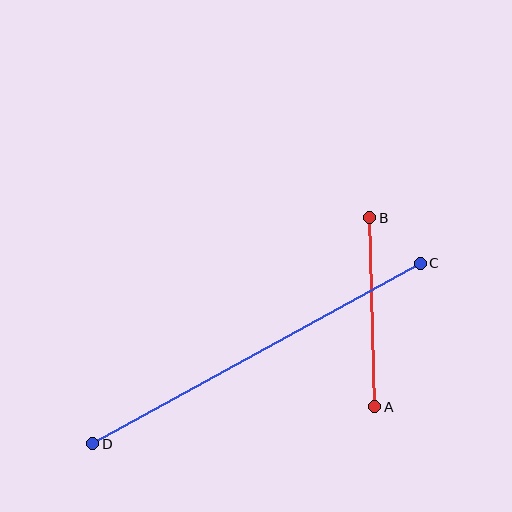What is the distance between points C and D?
The distance is approximately 374 pixels.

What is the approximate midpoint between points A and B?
The midpoint is at approximately (372, 312) pixels.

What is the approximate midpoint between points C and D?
The midpoint is at approximately (257, 354) pixels.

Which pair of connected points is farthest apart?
Points C and D are farthest apart.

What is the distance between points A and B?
The distance is approximately 189 pixels.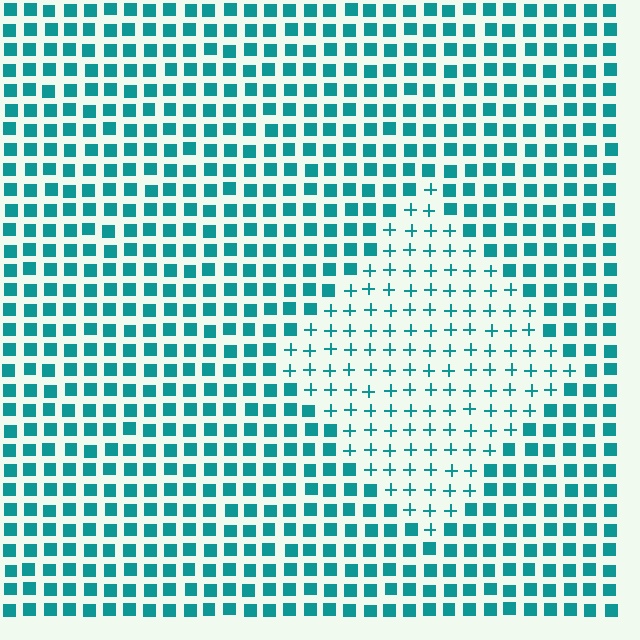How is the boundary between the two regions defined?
The boundary is defined by a change in element shape: plus signs inside vs. squares outside. All elements share the same color and spacing.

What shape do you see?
I see a diamond.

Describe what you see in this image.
The image is filled with small teal elements arranged in a uniform grid. A diamond-shaped region contains plus signs, while the surrounding area contains squares. The boundary is defined purely by the change in element shape.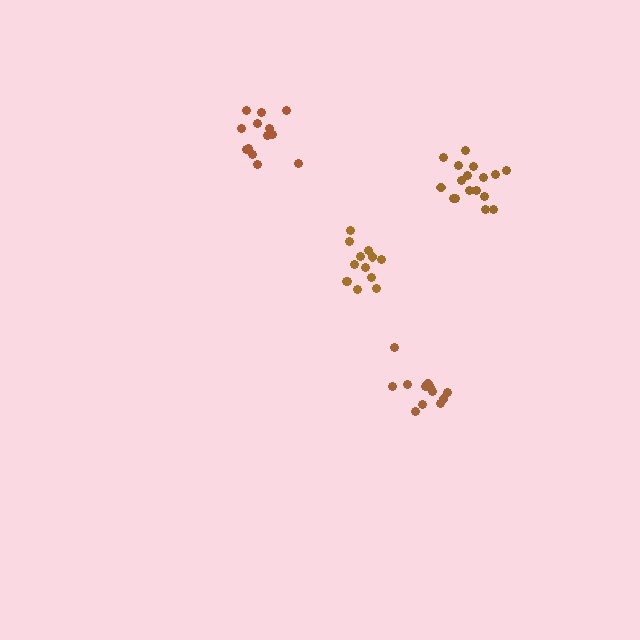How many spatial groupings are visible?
There are 4 spatial groupings.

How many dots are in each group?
Group 1: 13 dots, Group 2: 13 dots, Group 3: 13 dots, Group 4: 17 dots (56 total).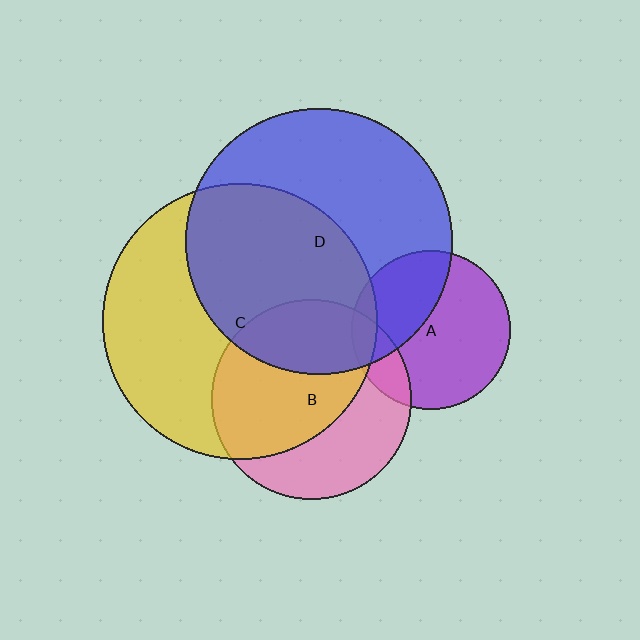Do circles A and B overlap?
Yes.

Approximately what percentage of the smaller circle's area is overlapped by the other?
Approximately 15%.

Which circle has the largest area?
Circle C (yellow).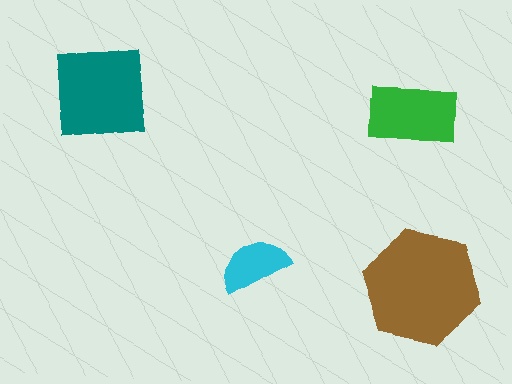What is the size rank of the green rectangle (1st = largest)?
3rd.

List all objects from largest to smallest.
The brown hexagon, the teal square, the green rectangle, the cyan semicircle.